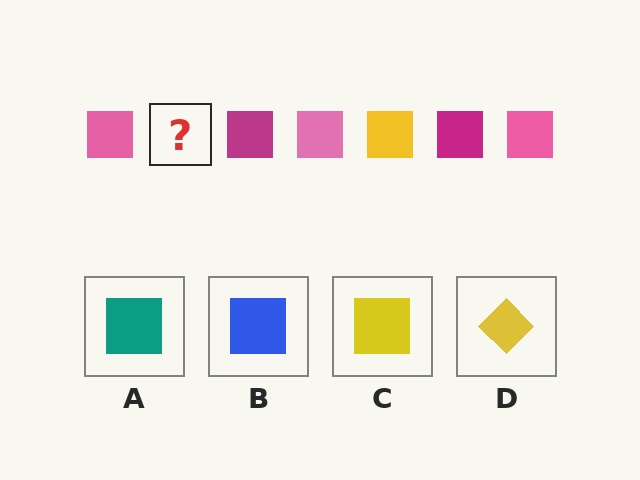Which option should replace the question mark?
Option C.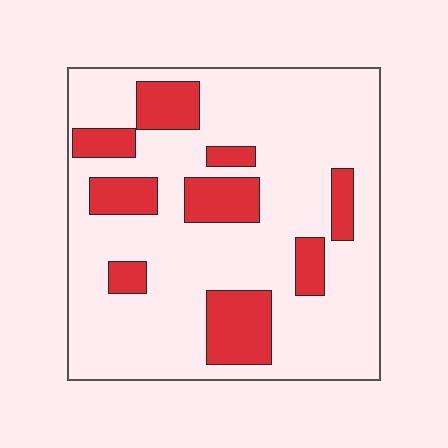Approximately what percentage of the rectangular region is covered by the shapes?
Approximately 20%.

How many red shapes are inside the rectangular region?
9.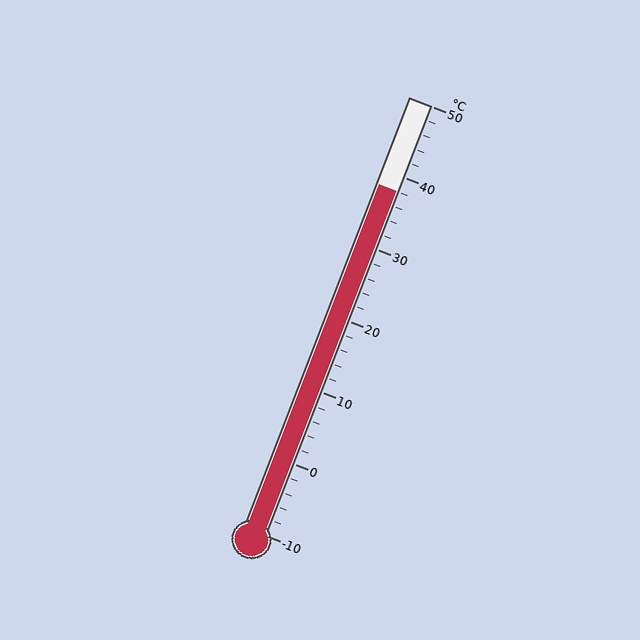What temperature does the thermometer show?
The thermometer shows approximately 38°C.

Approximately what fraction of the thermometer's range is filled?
The thermometer is filled to approximately 80% of its range.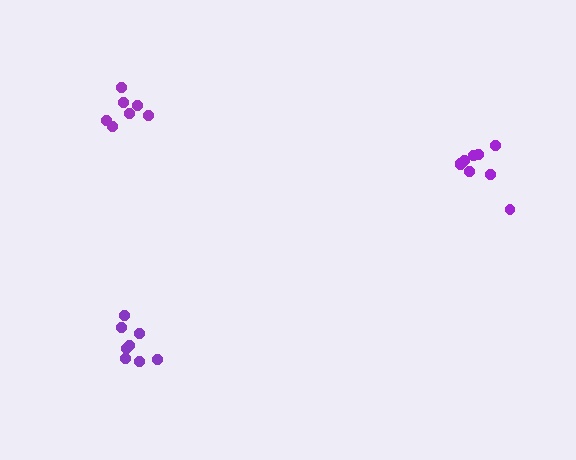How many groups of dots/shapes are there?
There are 3 groups.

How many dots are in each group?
Group 1: 8 dots, Group 2: 9 dots, Group 3: 7 dots (24 total).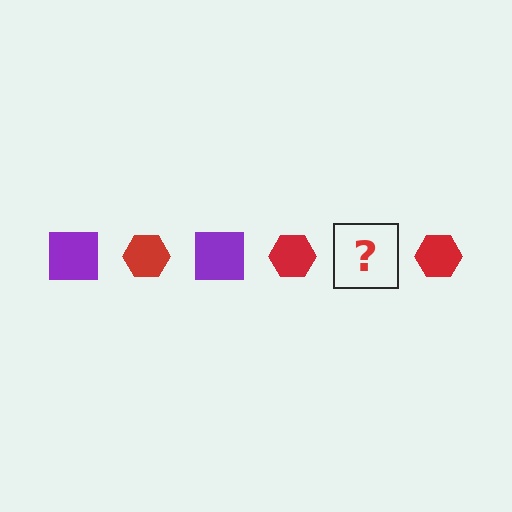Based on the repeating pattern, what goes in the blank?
The blank should be a purple square.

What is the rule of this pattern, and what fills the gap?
The rule is that the pattern alternates between purple square and red hexagon. The gap should be filled with a purple square.